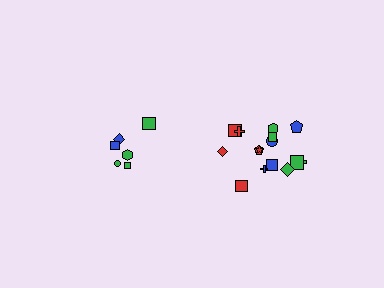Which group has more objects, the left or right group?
The right group.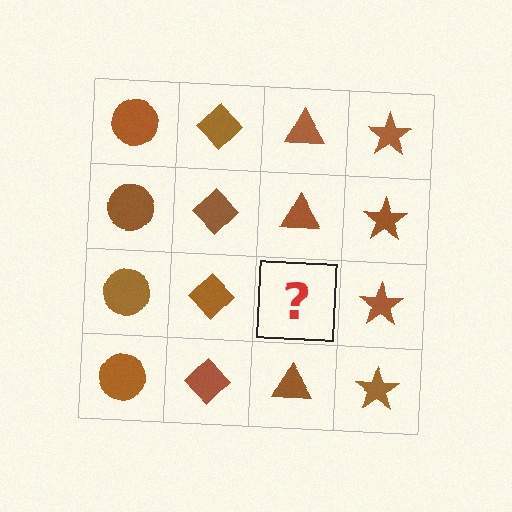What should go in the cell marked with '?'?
The missing cell should contain a brown triangle.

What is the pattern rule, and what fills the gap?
The rule is that each column has a consistent shape. The gap should be filled with a brown triangle.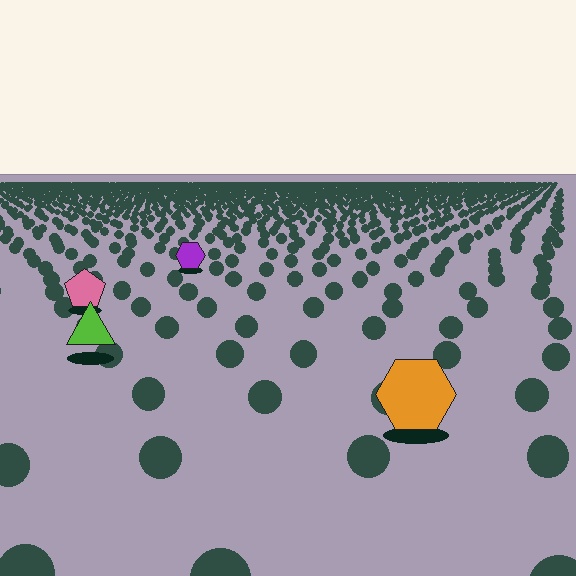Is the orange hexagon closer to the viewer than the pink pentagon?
Yes. The orange hexagon is closer — you can tell from the texture gradient: the ground texture is coarser near it.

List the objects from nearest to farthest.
From nearest to farthest: the orange hexagon, the lime triangle, the pink pentagon, the purple hexagon.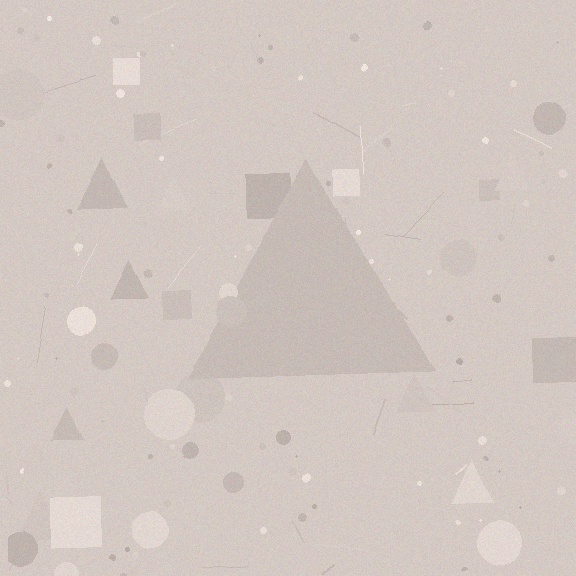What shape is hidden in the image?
A triangle is hidden in the image.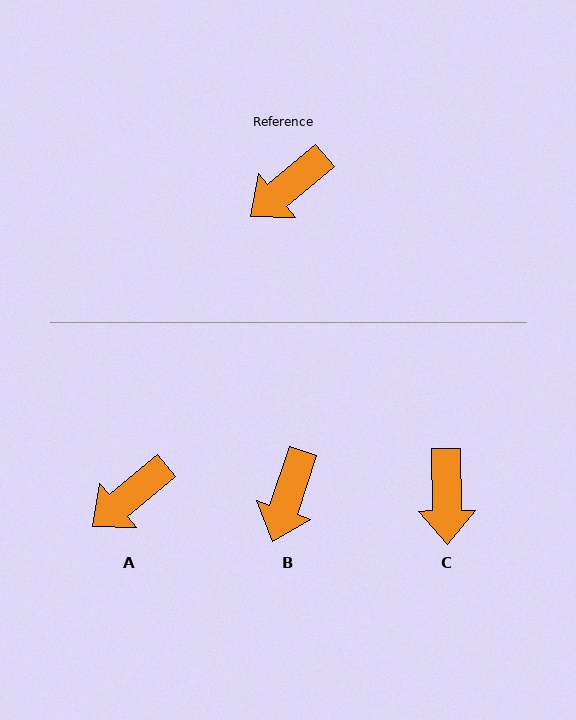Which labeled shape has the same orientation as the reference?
A.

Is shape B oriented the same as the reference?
No, it is off by about 32 degrees.